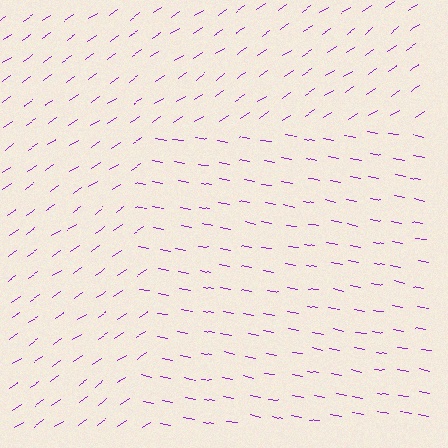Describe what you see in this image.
The image is filled with small purple line segments. A rectangle region in the image has lines oriented differently from the surrounding lines, creating a visible texture boundary.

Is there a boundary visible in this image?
Yes, there is a texture boundary formed by a change in line orientation.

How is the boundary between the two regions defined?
The boundary is defined purely by a change in line orientation (approximately 45 degrees difference). All lines are the same color and thickness.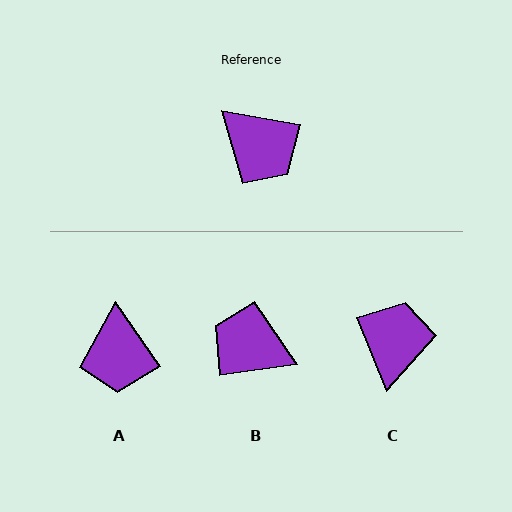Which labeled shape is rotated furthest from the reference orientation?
B, about 161 degrees away.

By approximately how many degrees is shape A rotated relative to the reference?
Approximately 45 degrees clockwise.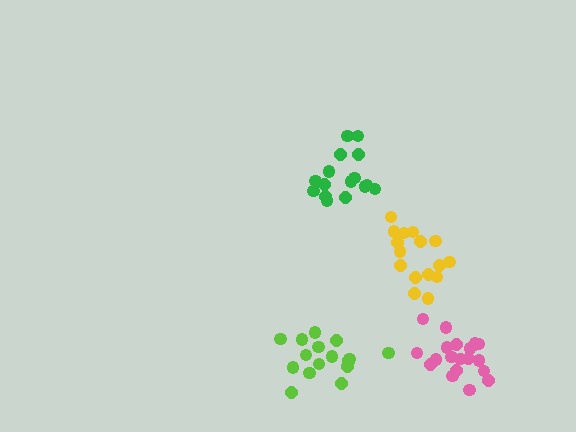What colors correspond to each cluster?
The clusters are colored: lime, green, yellow, pink.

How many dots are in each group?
Group 1: 17 dots, Group 2: 16 dots, Group 3: 16 dots, Group 4: 20 dots (69 total).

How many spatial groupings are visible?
There are 4 spatial groupings.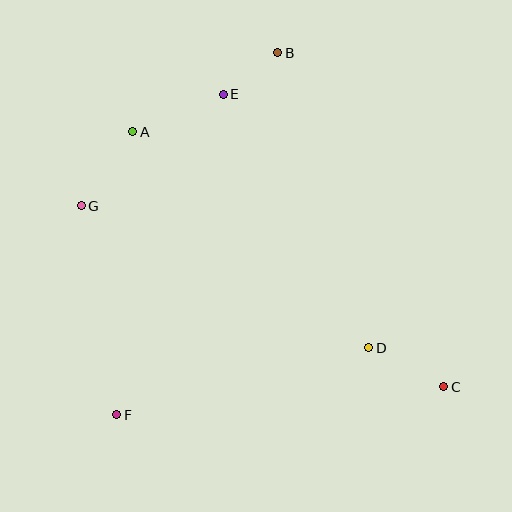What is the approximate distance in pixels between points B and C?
The distance between B and C is approximately 373 pixels.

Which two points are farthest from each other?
Points C and G are farthest from each other.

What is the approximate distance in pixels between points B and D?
The distance between B and D is approximately 309 pixels.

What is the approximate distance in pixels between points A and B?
The distance between A and B is approximately 165 pixels.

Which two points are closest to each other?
Points B and E are closest to each other.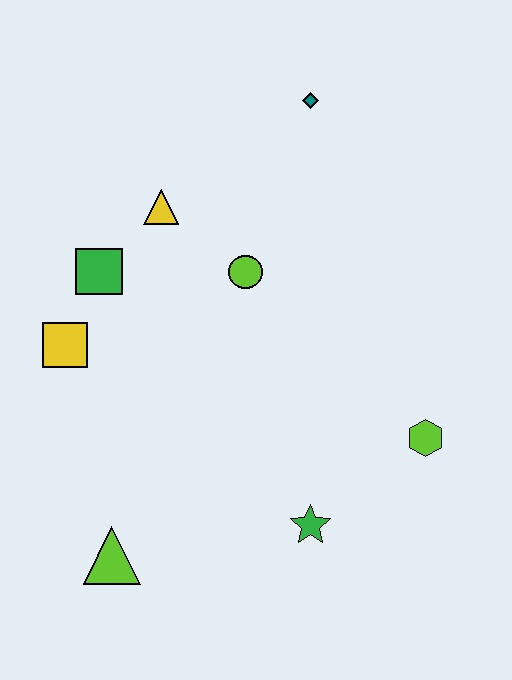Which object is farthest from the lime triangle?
The teal diamond is farthest from the lime triangle.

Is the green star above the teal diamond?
No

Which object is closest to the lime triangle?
The green star is closest to the lime triangle.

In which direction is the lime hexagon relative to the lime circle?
The lime hexagon is to the right of the lime circle.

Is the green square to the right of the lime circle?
No